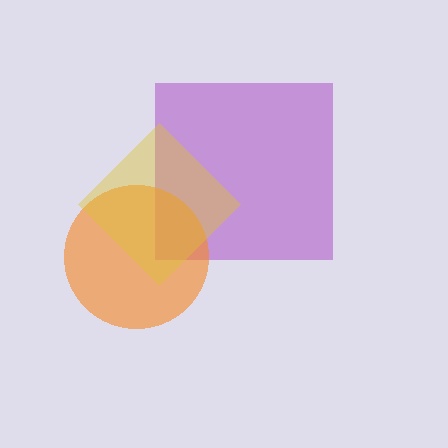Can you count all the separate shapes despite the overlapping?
Yes, there are 3 separate shapes.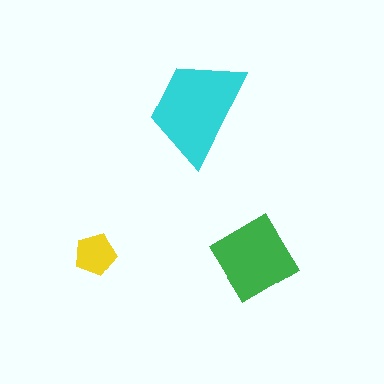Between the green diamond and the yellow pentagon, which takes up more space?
The green diamond.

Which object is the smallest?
The yellow pentagon.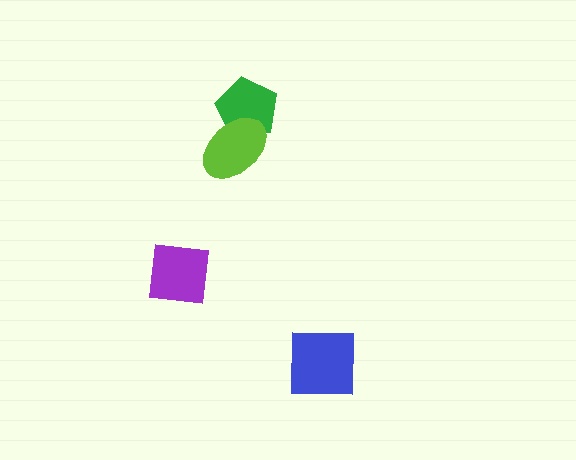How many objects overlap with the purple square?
0 objects overlap with the purple square.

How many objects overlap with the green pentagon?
1 object overlaps with the green pentagon.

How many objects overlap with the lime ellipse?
1 object overlaps with the lime ellipse.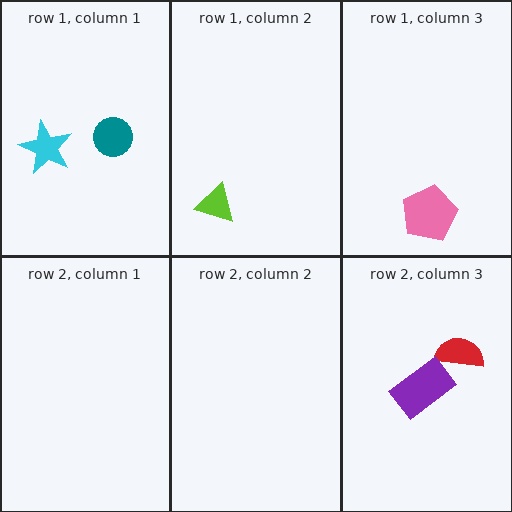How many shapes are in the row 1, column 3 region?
1.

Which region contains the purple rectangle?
The row 2, column 3 region.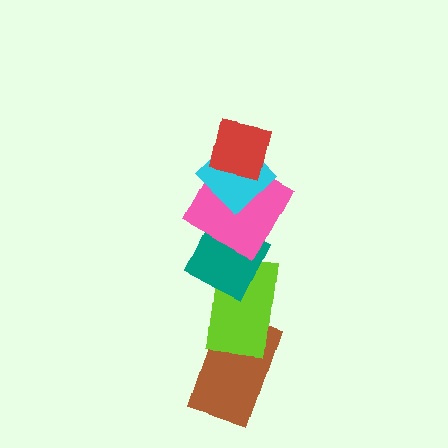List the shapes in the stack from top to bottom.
From top to bottom: the red square, the cyan diamond, the pink square, the teal diamond, the lime rectangle, the brown rectangle.